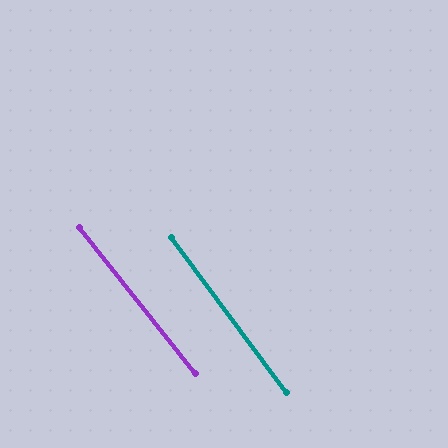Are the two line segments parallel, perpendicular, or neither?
Parallel — their directions differ by only 1.7°.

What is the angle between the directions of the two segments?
Approximately 2 degrees.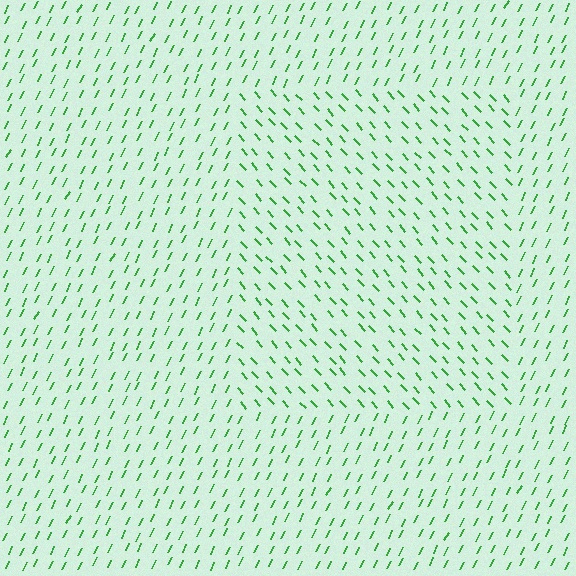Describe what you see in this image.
The image is filled with small green line segments. A rectangle region in the image has lines oriented differently from the surrounding lines, creating a visible texture boundary.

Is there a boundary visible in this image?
Yes, there is a texture boundary formed by a change in line orientation.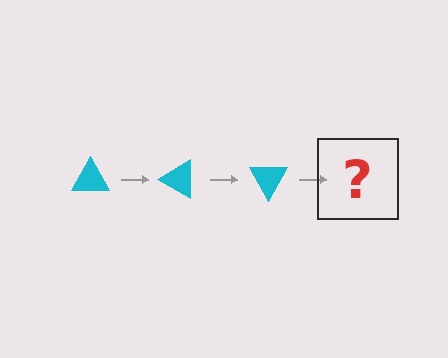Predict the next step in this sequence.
The next step is a cyan triangle rotated 90 degrees.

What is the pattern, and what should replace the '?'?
The pattern is that the triangle rotates 30 degrees each step. The '?' should be a cyan triangle rotated 90 degrees.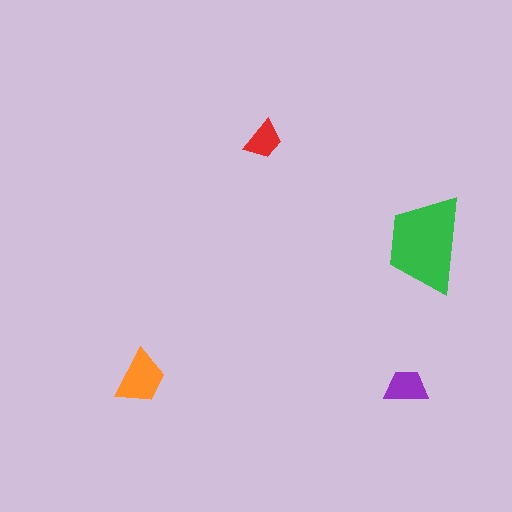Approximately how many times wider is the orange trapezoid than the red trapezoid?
About 1.5 times wider.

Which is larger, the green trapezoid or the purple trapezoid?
The green one.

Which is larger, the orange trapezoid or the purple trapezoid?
The orange one.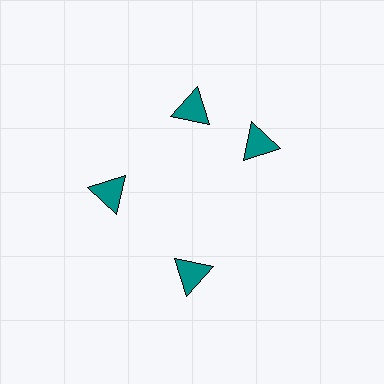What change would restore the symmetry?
The symmetry would be restored by rotating it back into even spacing with its neighbors so that all 4 triangles sit at equal angles and equal distance from the center.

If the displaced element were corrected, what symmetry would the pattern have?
It would have 4-fold rotational symmetry — the pattern would map onto itself every 90 degrees.